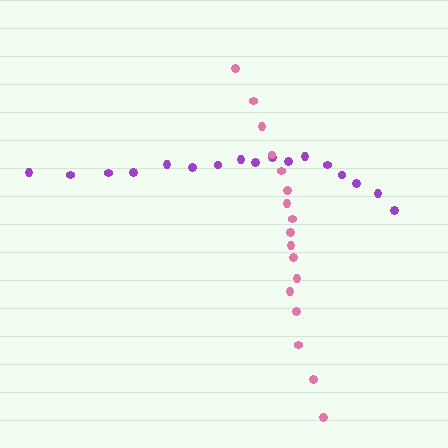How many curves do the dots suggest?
There are 2 distinct paths.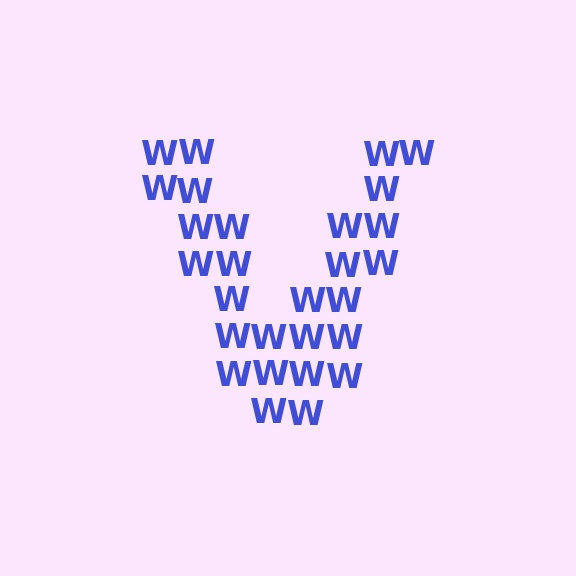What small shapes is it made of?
It is made of small letter W's.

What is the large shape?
The large shape is the letter V.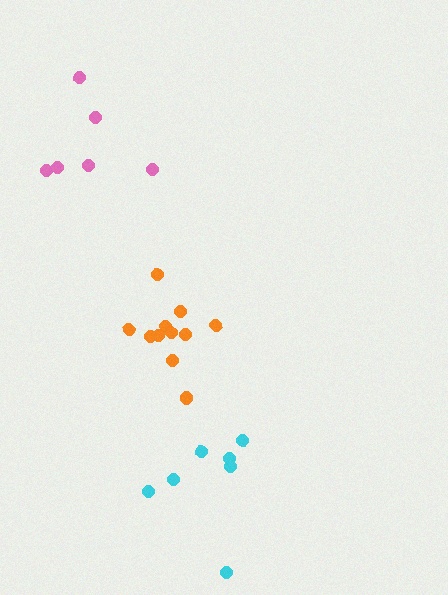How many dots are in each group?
Group 1: 7 dots, Group 2: 6 dots, Group 3: 11 dots (24 total).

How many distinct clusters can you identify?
There are 3 distinct clusters.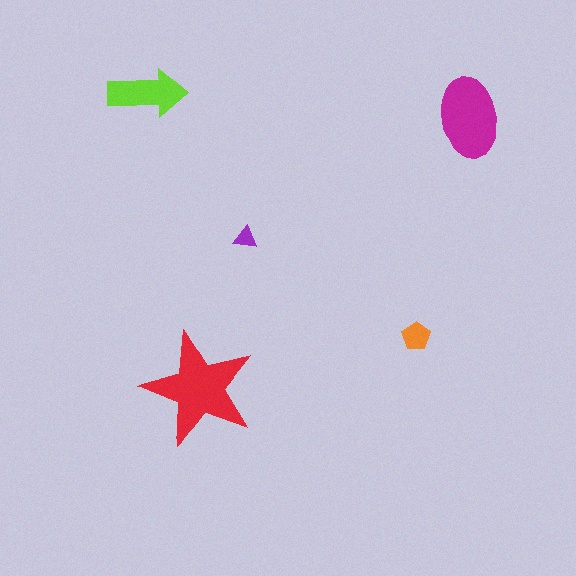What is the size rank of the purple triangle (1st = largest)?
5th.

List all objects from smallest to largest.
The purple triangle, the orange pentagon, the lime arrow, the magenta ellipse, the red star.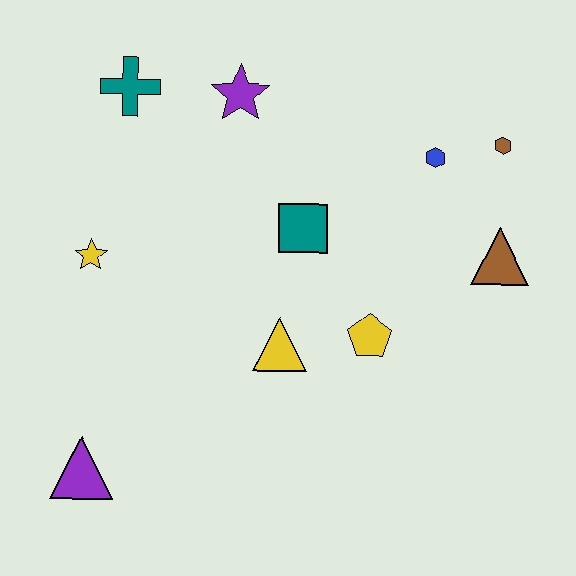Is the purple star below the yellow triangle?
No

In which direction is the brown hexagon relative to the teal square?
The brown hexagon is to the right of the teal square.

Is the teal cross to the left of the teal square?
Yes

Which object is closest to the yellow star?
The teal cross is closest to the yellow star.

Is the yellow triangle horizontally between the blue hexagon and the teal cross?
Yes